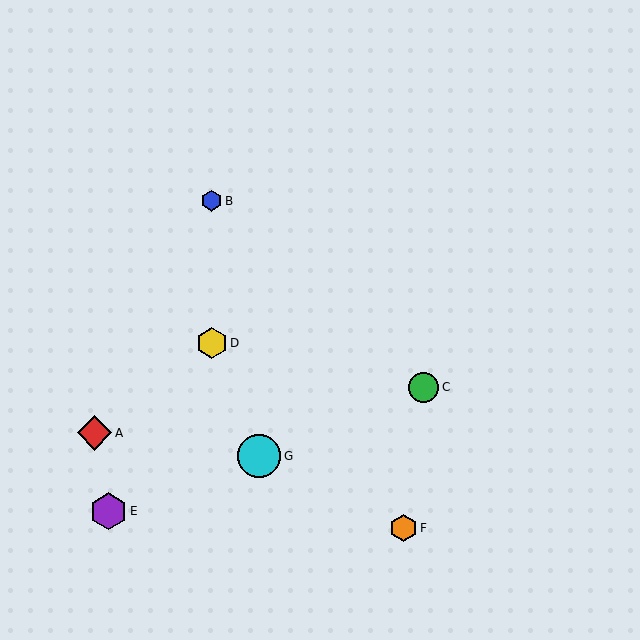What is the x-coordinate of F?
Object F is at x≈403.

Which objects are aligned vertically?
Objects B, D are aligned vertically.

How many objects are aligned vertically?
2 objects (B, D) are aligned vertically.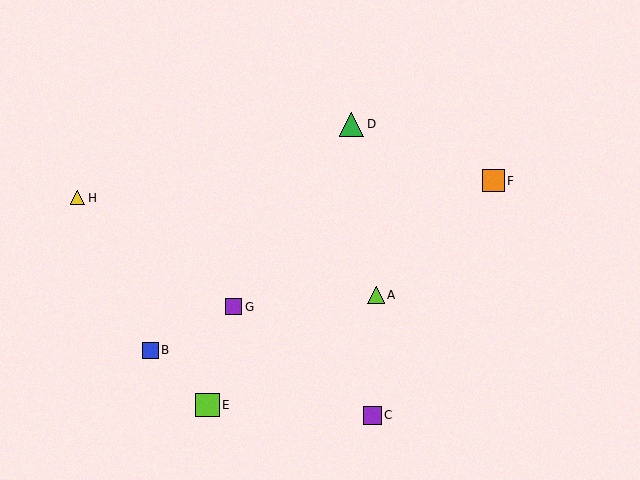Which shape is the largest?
The green triangle (labeled D) is the largest.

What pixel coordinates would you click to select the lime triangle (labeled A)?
Click at (376, 295) to select the lime triangle A.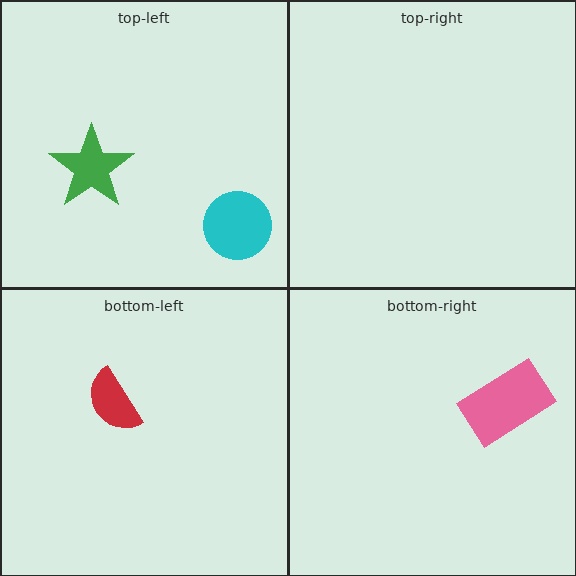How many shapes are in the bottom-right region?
1.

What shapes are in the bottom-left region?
The red semicircle.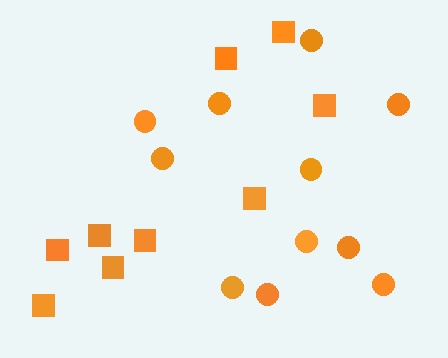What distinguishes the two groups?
There are 2 groups: one group of squares (9) and one group of circles (11).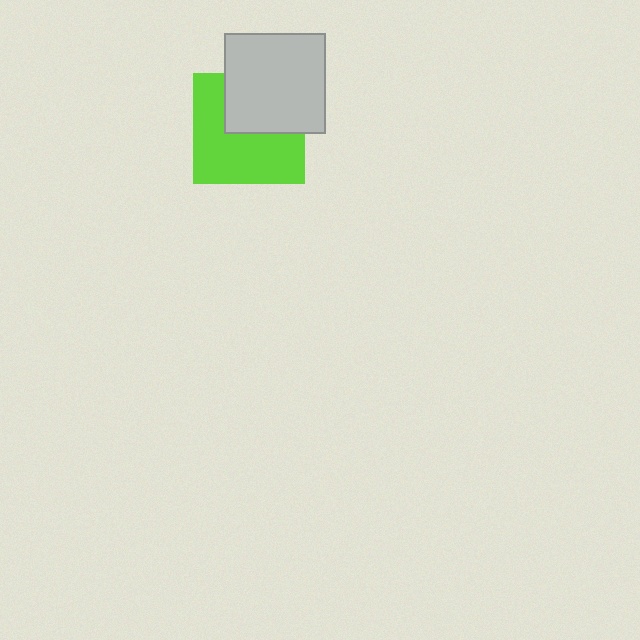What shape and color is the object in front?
The object in front is a light gray square.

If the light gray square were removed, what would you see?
You would see the complete lime square.